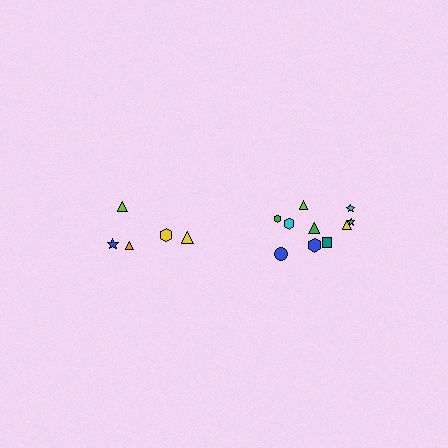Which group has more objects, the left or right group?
The right group.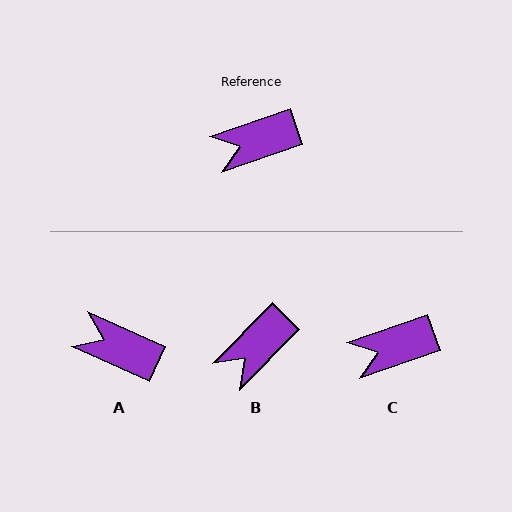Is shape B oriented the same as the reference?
No, it is off by about 27 degrees.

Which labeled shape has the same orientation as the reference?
C.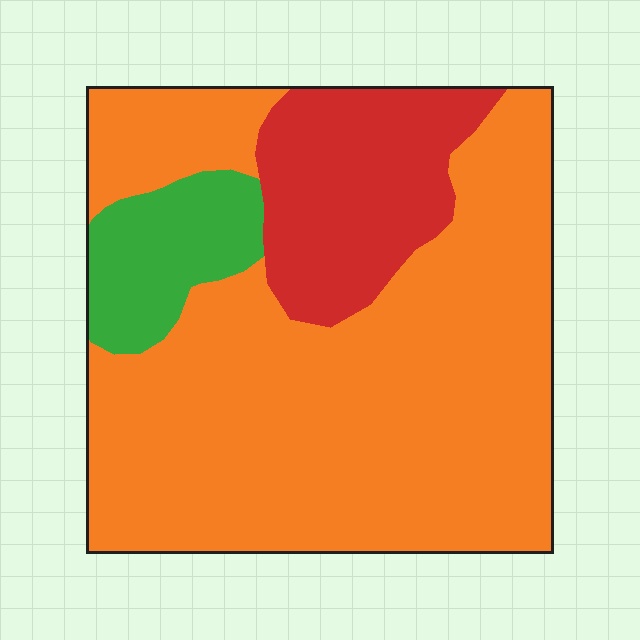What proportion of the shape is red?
Red takes up less than a quarter of the shape.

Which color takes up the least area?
Green, at roughly 10%.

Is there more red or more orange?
Orange.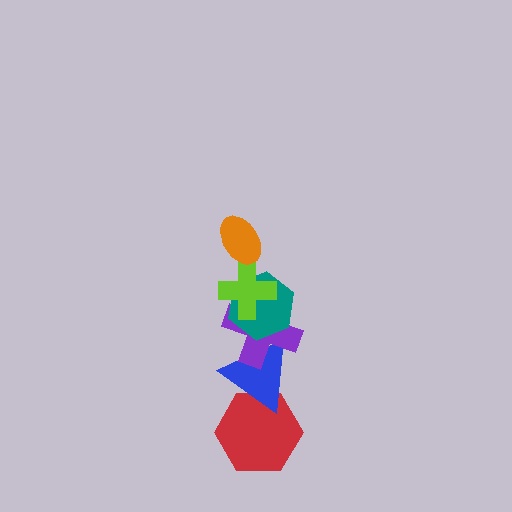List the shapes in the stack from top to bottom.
From top to bottom: the orange ellipse, the lime cross, the teal hexagon, the purple cross, the blue triangle, the red hexagon.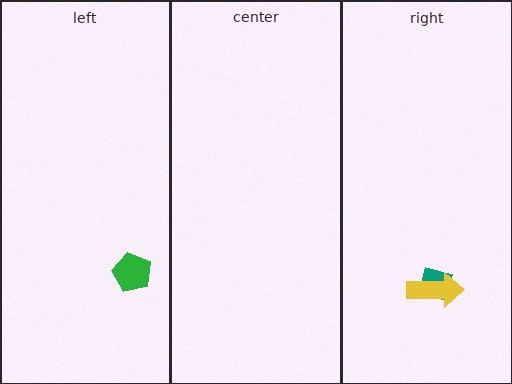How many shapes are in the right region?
2.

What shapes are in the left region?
The green pentagon.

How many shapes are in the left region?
1.